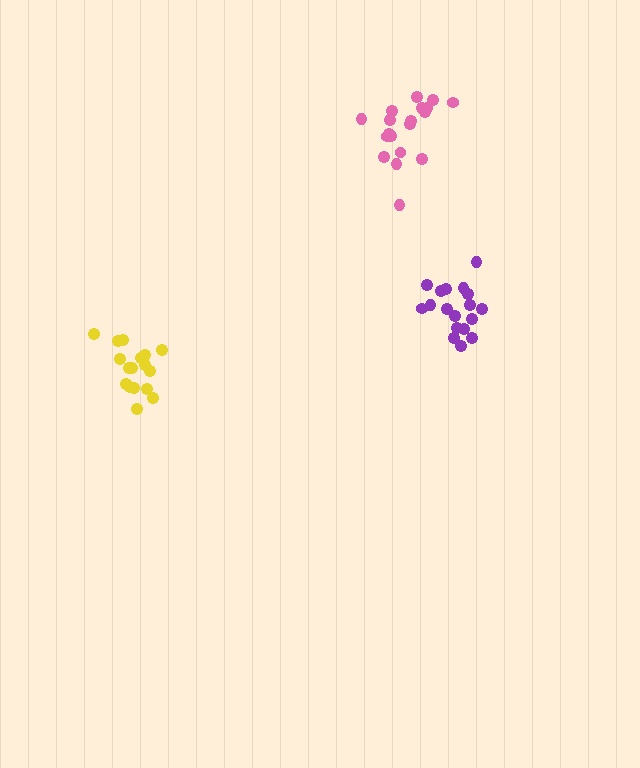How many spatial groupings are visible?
There are 3 spatial groupings.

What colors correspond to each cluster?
The clusters are colored: purple, pink, yellow.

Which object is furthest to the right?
The purple cluster is rightmost.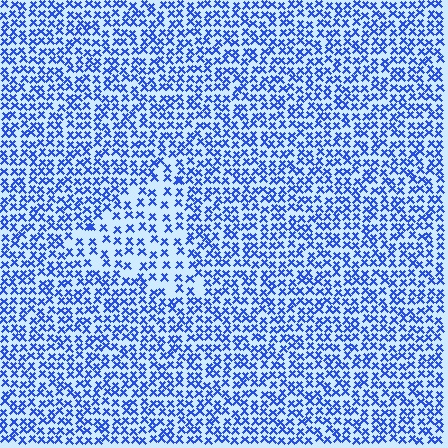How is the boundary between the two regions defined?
The boundary is defined by a change in element density (approximately 1.8x ratio). All elements are the same color, size, and shape.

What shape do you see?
I see a triangle.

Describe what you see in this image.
The image contains small blue elements arranged at two different densities. A triangle-shaped region is visible where the elements are less densely packed than the surrounding area.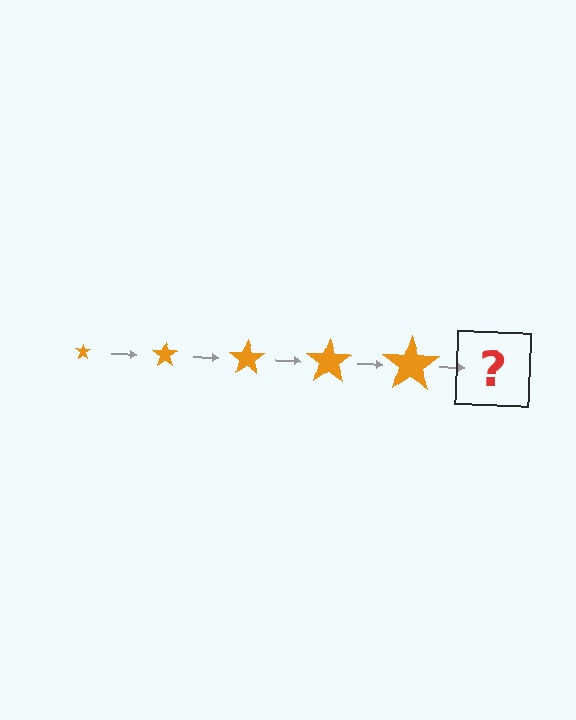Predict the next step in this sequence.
The next step is an orange star, larger than the previous one.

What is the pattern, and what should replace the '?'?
The pattern is that the star gets progressively larger each step. The '?' should be an orange star, larger than the previous one.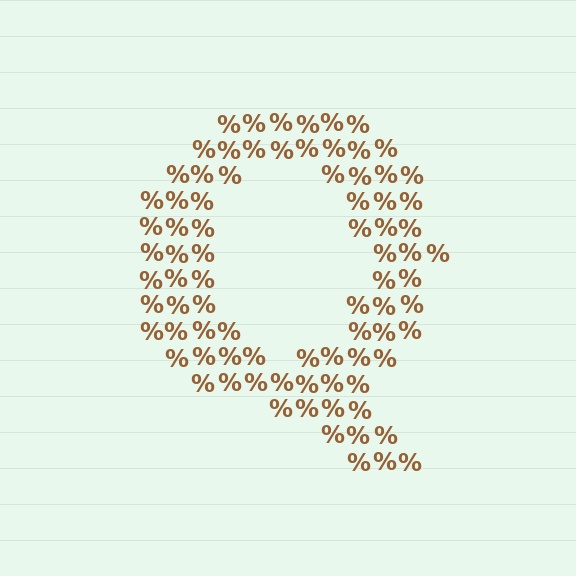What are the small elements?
The small elements are percent signs.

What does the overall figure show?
The overall figure shows the letter Q.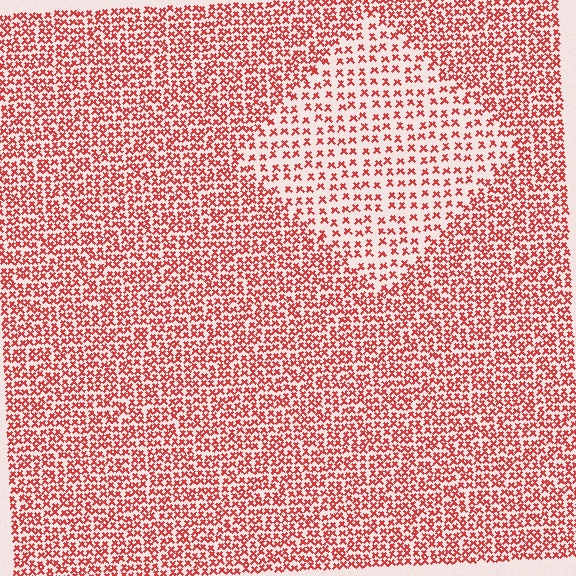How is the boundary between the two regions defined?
The boundary is defined by a change in element density (approximately 2.0x ratio). All elements are the same color, size, and shape.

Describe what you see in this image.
The image contains small red elements arranged at two different densities. A diamond-shaped region is visible where the elements are less densely packed than the surrounding area.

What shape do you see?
I see a diamond.